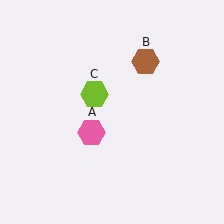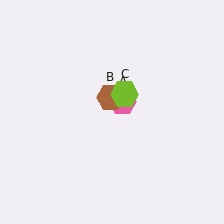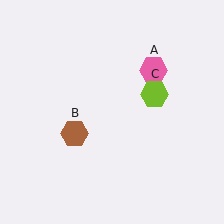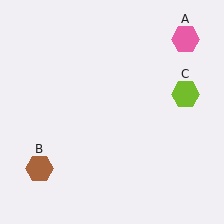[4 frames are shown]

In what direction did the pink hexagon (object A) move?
The pink hexagon (object A) moved up and to the right.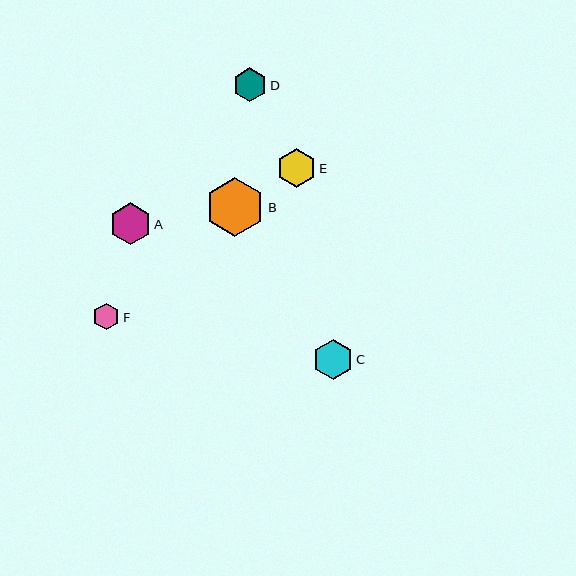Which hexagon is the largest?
Hexagon B is the largest with a size of approximately 59 pixels.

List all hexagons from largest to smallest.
From largest to smallest: B, A, C, E, D, F.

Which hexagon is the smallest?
Hexagon F is the smallest with a size of approximately 27 pixels.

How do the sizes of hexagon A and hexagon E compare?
Hexagon A and hexagon E are approximately the same size.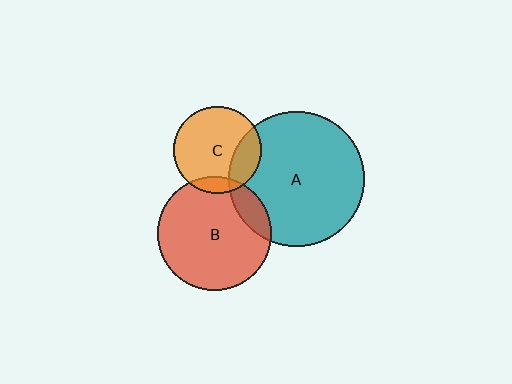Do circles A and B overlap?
Yes.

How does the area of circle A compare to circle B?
Approximately 1.4 times.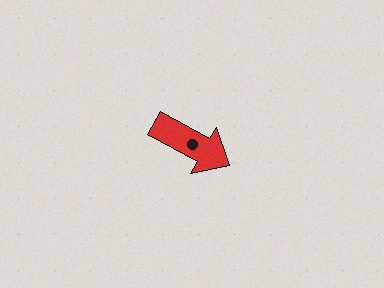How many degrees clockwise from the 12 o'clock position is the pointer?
Approximately 119 degrees.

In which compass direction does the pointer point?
Southeast.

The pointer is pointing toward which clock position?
Roughly 4 o'clock.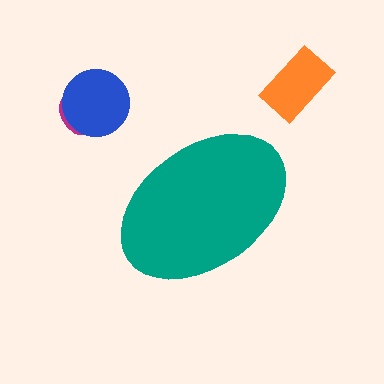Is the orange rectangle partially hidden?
No, the orange rectangle is fully visible.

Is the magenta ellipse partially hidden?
No, the magenta ellipse is fully visible.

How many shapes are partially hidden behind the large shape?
0 shapes are partially hidden.